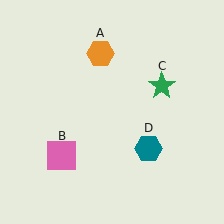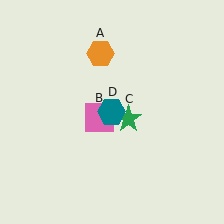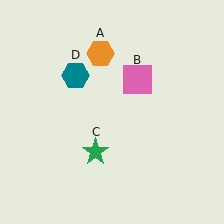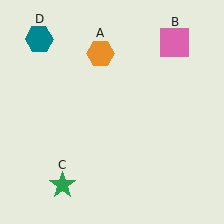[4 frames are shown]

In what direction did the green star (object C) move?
The green star (object C) moved down and to the left.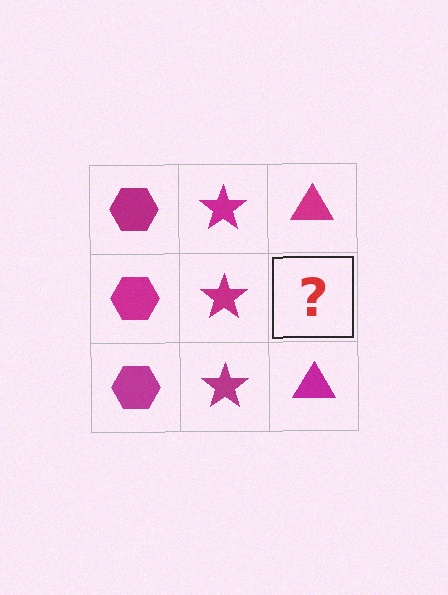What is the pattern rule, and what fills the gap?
The rule is that each column has a consistent shape. The gap should be filled with a magenta triangle.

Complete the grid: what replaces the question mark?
The question mark should be replaced with a magenta triangle.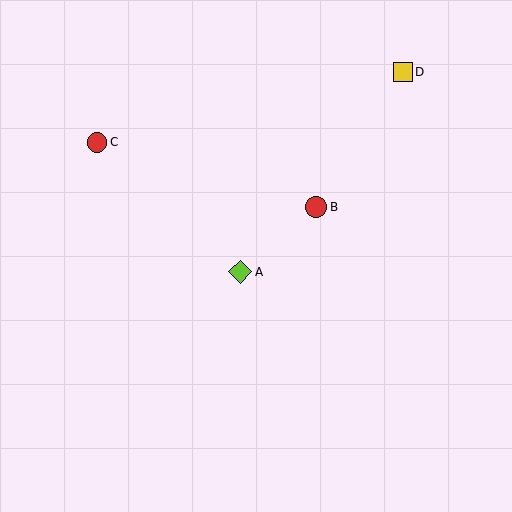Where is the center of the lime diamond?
The center of the lime diamond is at (240, 272).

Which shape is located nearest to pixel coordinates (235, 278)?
The lime diamond (labeled A) at (240, 272) is nearest to that location.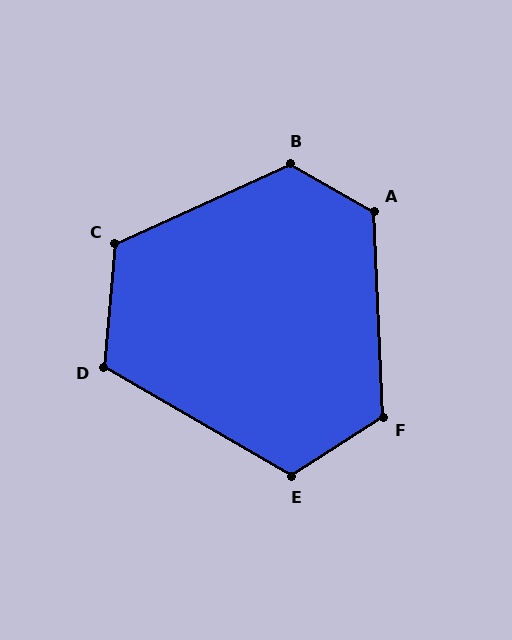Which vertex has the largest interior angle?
B, at approximately 125 degrees.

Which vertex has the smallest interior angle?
D, at approximately 114 degrees.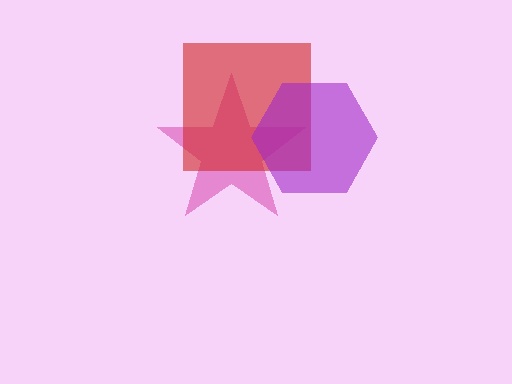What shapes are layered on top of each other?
The layered shapes are: a magenta star, a red square, a purple hexagon.